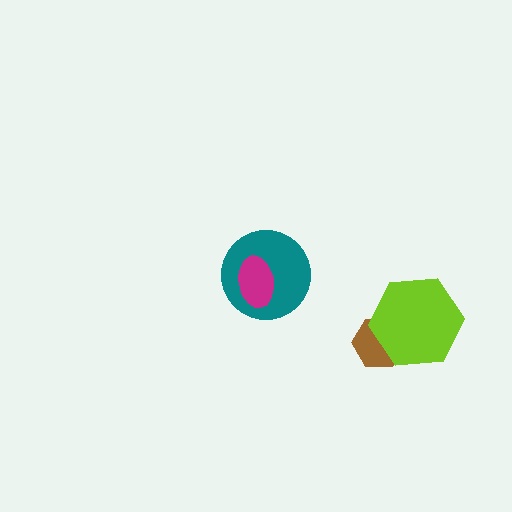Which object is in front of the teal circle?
The magenta ellipse is in front of the teal circle.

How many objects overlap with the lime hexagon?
1 object overlaps with the lime hexagon.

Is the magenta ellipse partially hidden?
No, no other shape covers it.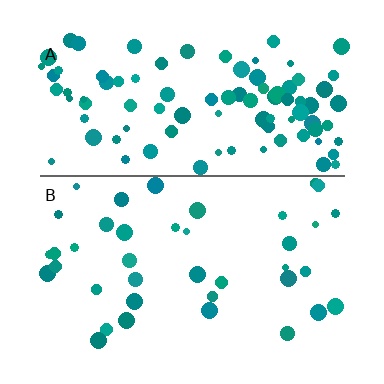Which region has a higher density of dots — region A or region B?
A (the top).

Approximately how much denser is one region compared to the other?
Approximately 2.5× — region A over region B.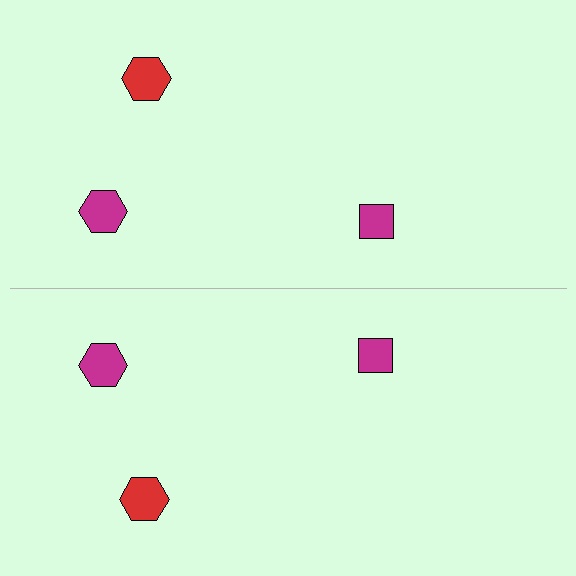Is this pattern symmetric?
Yes, this pattern has bilateral (reflection) symmetry.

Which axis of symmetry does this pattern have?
The pattern has a horizontal axis of symmetry running through the center of the image.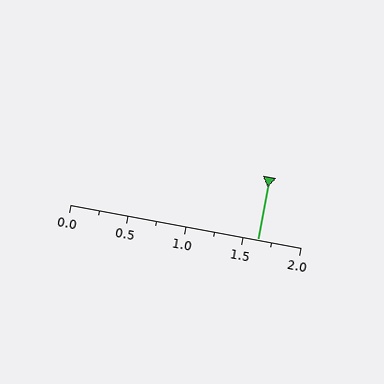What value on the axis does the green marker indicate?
The marker indicates approximately 1.62.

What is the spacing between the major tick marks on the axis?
The major ticks are spaced 0.5 apart.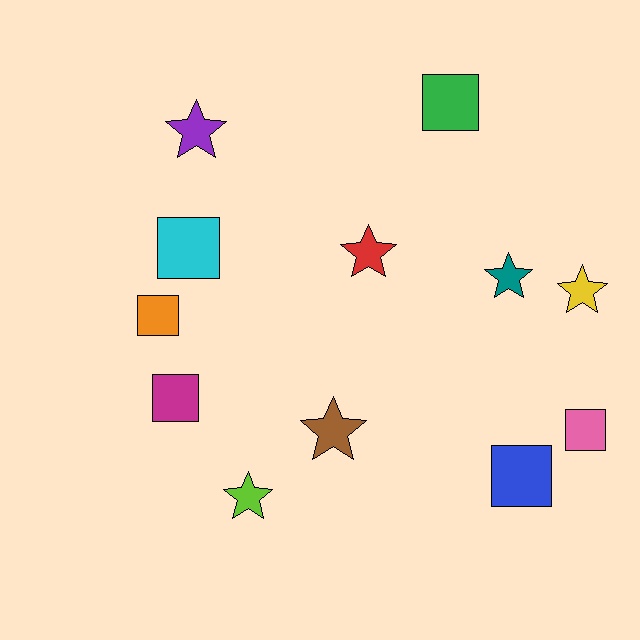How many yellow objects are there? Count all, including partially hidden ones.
There is 1 yellow object.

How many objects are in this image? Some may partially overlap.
There are 12 objects.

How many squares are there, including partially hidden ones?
There are 6 squares.